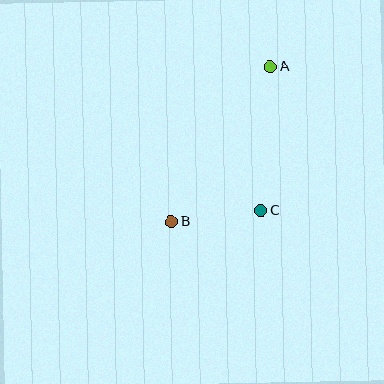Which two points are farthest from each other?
Points A and B are farthest from each other.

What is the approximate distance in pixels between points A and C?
The distance between A and C is approximately 144 pixels.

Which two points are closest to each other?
Points B and C are closest to each other.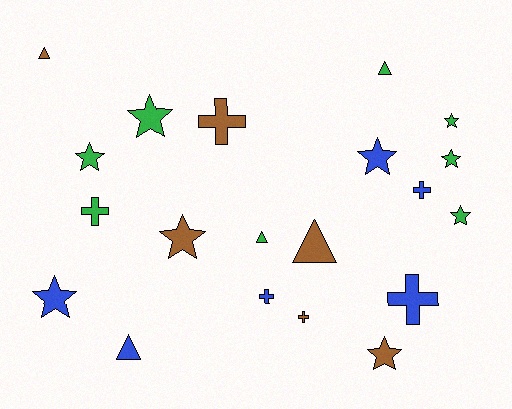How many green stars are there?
There are 5 green stars.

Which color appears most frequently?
Green, with 8 objects.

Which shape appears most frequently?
Star, with 9 objects.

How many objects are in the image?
There are 20 objects.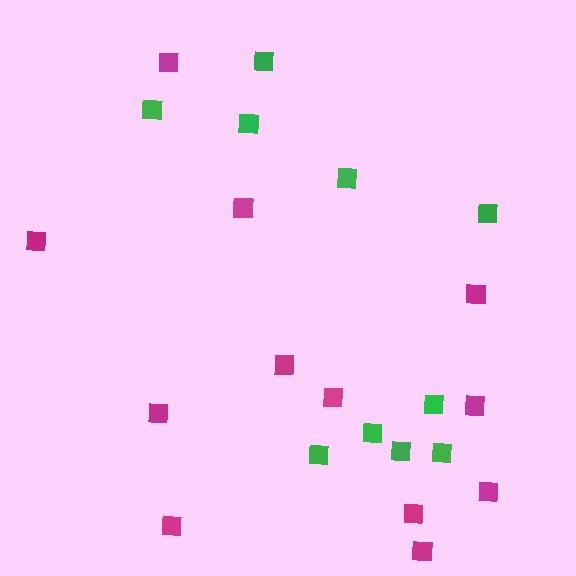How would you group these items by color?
There are 2 groups: one group of magenta squares (12) and one group of green squares (10).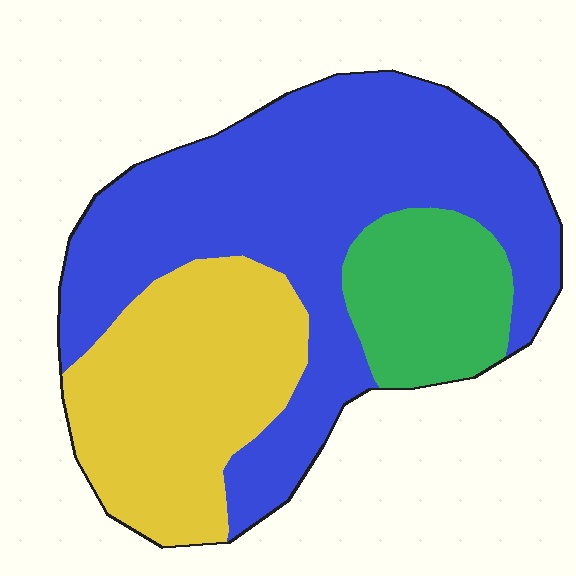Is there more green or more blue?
Blue.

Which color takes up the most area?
Blue, at roughly 55%.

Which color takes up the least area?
Green, at roughly 15%.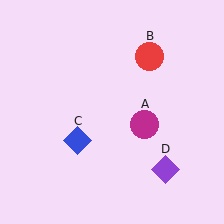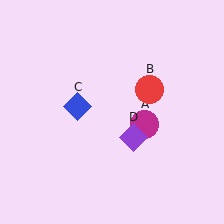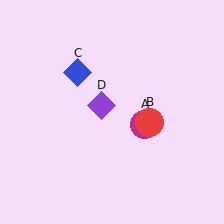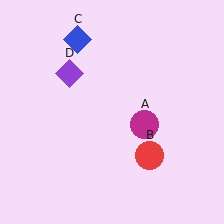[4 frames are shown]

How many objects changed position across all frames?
3 objects changed position: red circle (object B), blue diamond (object C), purple diamond (object D).